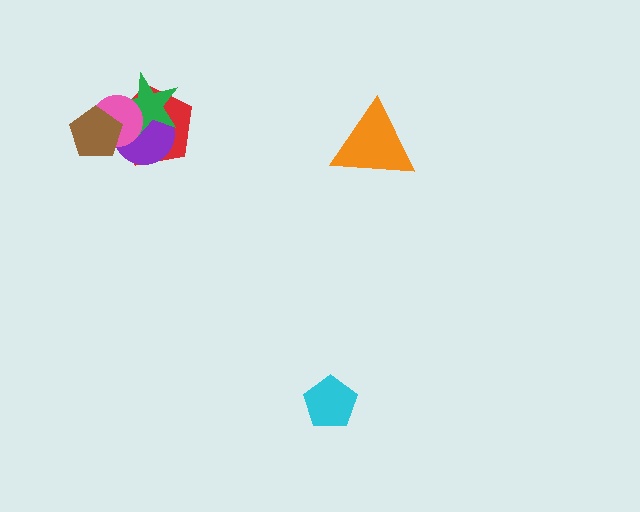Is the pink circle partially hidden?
Yes, it is partially covered by another shape.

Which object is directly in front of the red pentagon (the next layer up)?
The purple circle is directly in front of the red pentagon.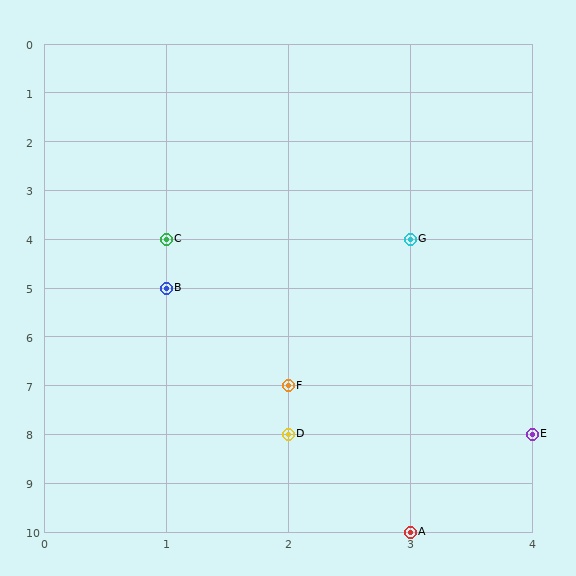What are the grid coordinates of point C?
Point C is at grid coordinates (1, 4).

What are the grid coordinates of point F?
Point F is at grid coordinates (2, 7).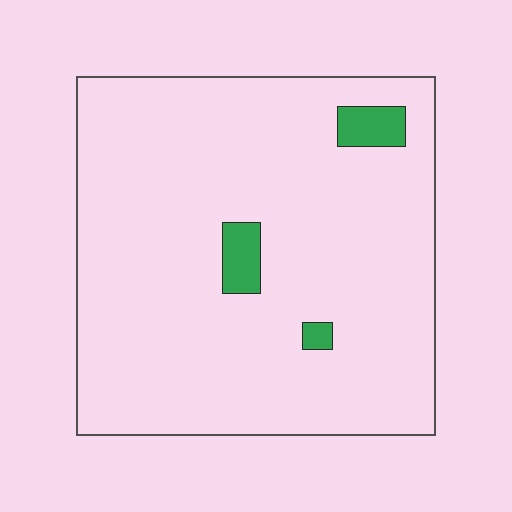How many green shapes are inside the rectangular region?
3.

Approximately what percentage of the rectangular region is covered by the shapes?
Approximately 5%.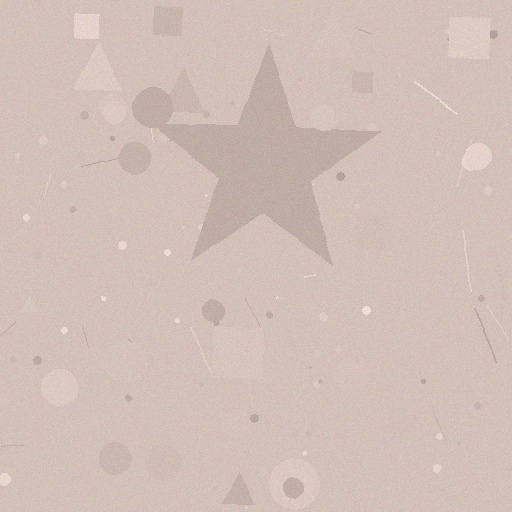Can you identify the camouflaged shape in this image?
The camouflaged shape is a star.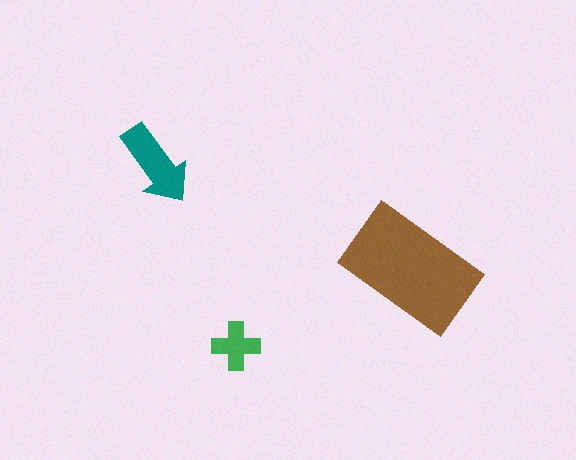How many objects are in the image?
There are 3 objects in the image.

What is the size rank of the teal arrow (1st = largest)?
2nd.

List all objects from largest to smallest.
The brown rectangle, the teal arrow, the green cross.